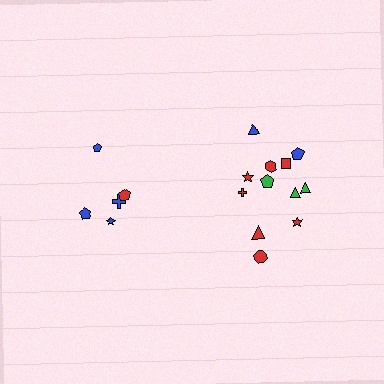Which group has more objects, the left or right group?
The right group.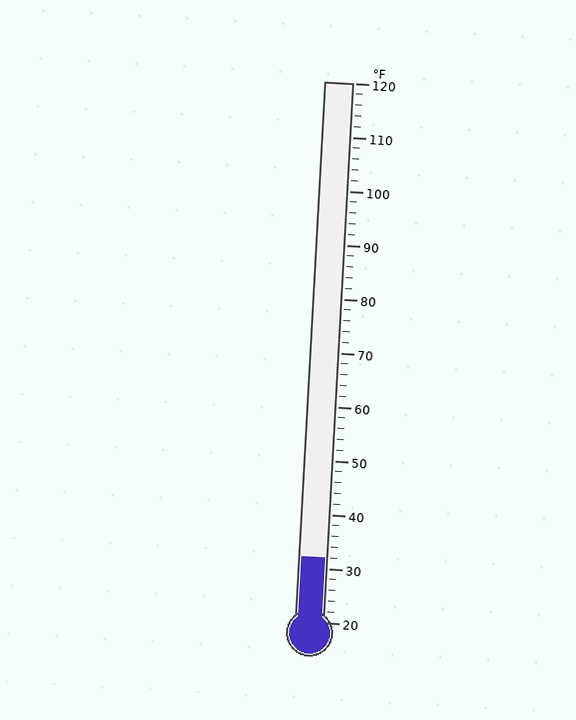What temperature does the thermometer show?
The thermometer shows approximately 32°F.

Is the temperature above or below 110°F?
The temperature is below 110°F.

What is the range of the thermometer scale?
The thermometer scale ranges from 20°F to 120°F.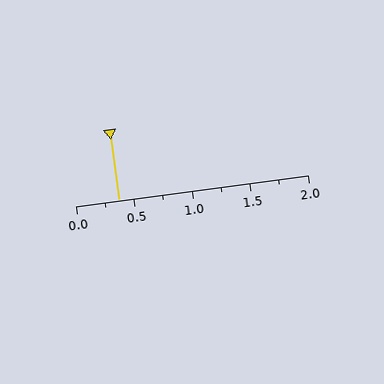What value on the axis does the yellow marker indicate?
The marker indicates approximately 0.38.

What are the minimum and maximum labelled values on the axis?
The axis runs from 0.0 to 2.0.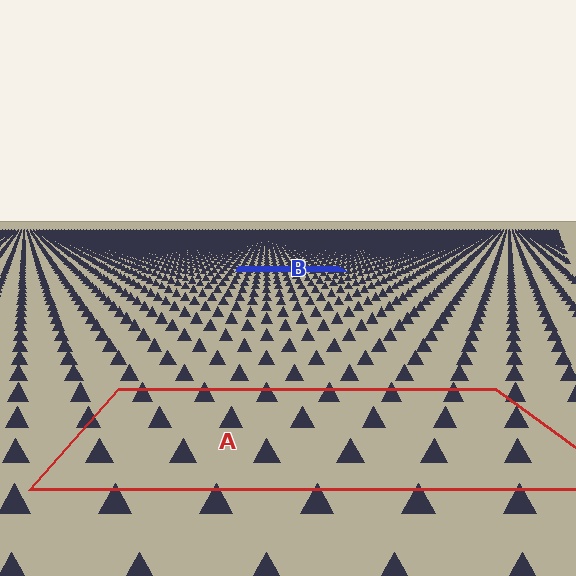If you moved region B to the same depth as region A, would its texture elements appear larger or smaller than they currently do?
They would appear larger. At a closer depth, the same texture elements are projected at a bigger on-screen size.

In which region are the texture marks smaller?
The texture marks are smaller in region B, because it is farther away.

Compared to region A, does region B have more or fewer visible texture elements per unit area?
Region B has more texture elements per unit area — they are packed more densely because it is farther away.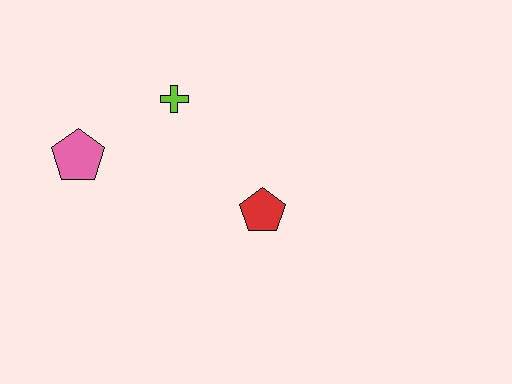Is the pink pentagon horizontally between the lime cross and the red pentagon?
No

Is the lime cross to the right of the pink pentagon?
Yes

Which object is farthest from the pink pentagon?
The red pentagon is farthest from the pink pentagon.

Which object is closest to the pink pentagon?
The lime cross is closest to the pink pentagon.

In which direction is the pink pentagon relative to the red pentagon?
The pink pentagon is to the left of the red pentagon.